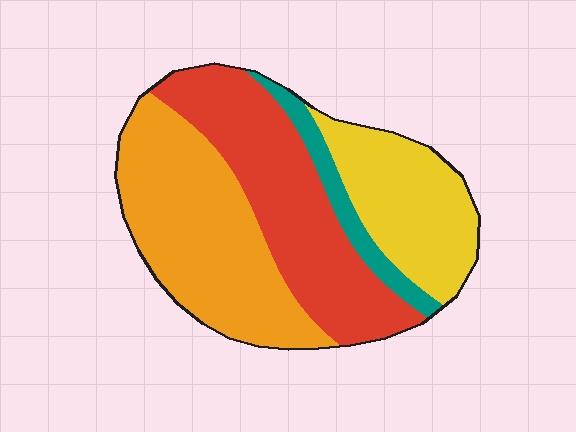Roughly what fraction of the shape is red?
Red takes up about one third (1/3) of the shape.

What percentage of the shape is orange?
Orange takes up between a third and a half of the shape.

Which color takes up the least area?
Teal, at roughly 10%.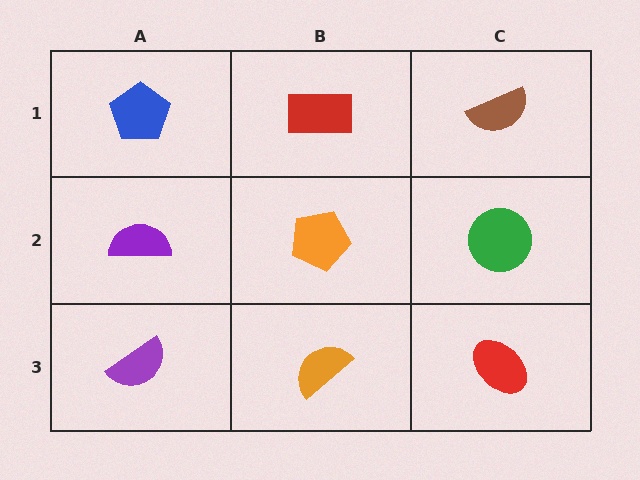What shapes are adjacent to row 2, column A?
A blue pentagon (row 1, column A), a purple semicircle (row 3, column A), an orange pentagon (row 2, column B).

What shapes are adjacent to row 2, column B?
A red rectangle (row 1, column B), an orange semicircle (row 3, column B), a purple semicircle (row 2, column A), a green circle (row 2, column C).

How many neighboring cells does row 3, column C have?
2.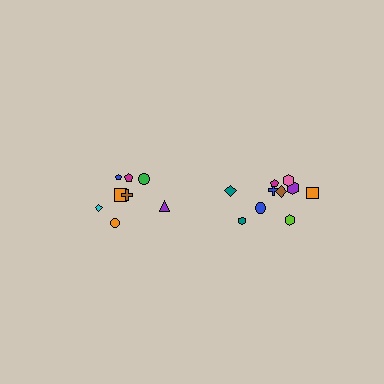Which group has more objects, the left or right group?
The right group.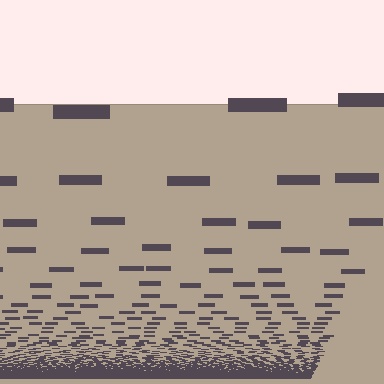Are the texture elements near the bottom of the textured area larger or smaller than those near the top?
Smaller. The gradient is inverted — elements near the bottom are smaller and denser.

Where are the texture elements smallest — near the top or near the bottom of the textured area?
Near the bottom.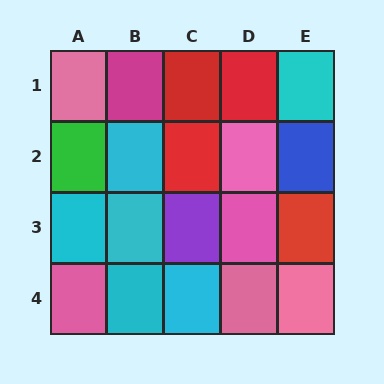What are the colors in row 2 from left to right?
Green, cyan, red, pink, blue.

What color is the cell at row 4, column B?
Cyan.